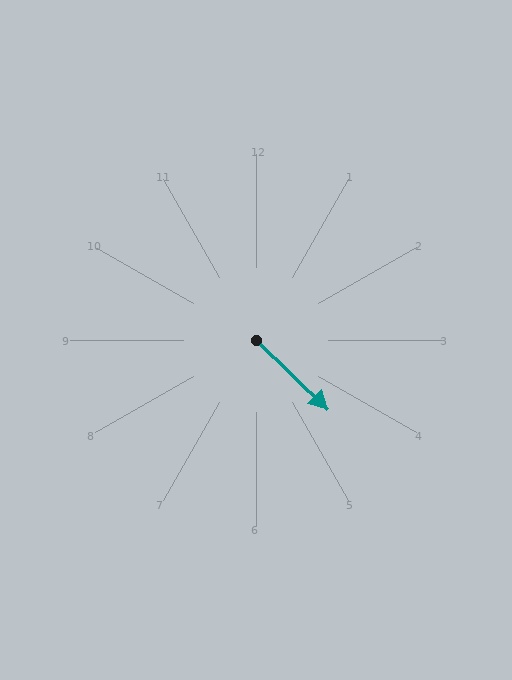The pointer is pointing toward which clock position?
Roughly 4 o'clock.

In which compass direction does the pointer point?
Southeast.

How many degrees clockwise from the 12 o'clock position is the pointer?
Approximately 134 degrees.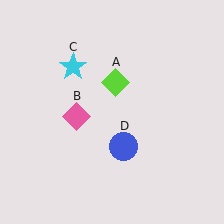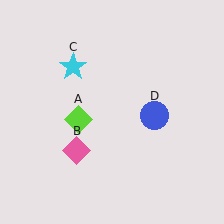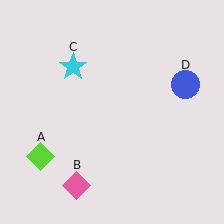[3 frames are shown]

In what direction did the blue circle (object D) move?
The blue circle (object D) moved up and to the right.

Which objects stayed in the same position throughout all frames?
Cyan star (object C) remained stationary.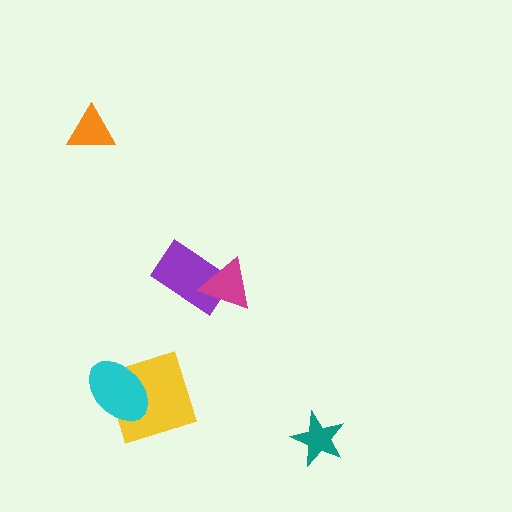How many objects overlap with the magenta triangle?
1 object overlaps with the magenta triangle.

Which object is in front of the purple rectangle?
The magenta triangle is in front of the purple rectangle.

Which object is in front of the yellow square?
The cyan ellipse is in front of the yellow square.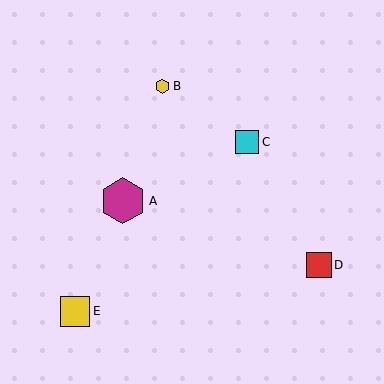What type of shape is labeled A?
Shape A is a magenta hexagon.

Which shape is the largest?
The magenta hexagon (labeled A) is the largest.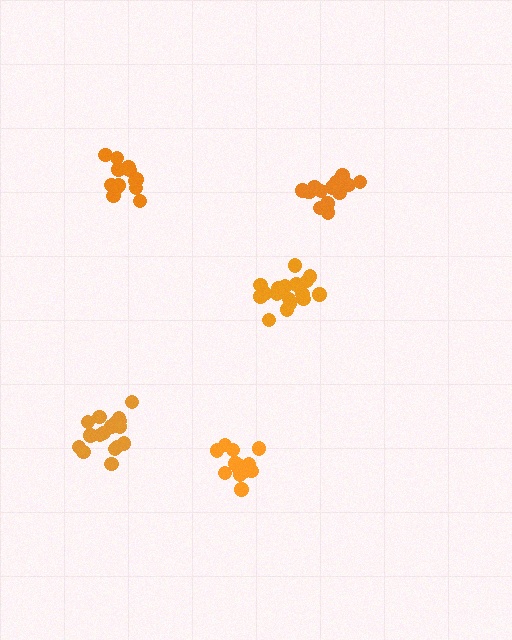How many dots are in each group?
Group 1: 15 dots, Group 2: 14 dots, Group 3: 14 dots, Group 4: 17 dots, Group 5: 17 dots (77 total).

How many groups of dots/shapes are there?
There are 5 groups.